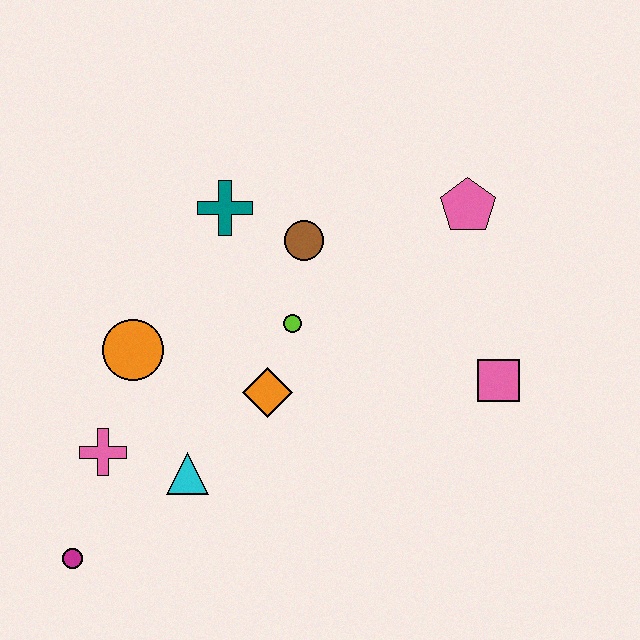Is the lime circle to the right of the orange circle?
Yes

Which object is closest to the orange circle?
The pink cross is closest to the orange circle.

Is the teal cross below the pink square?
No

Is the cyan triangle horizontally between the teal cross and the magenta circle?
Yes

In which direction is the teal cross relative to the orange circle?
The teal cross is above the orange circle.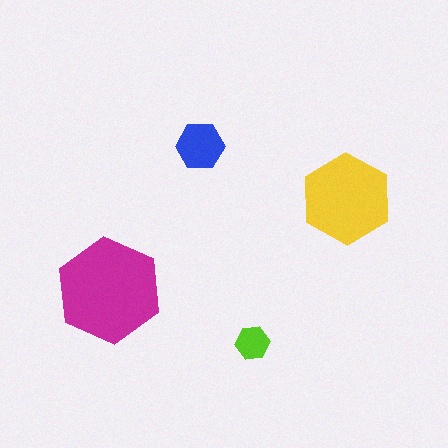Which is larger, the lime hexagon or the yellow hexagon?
The yellow one.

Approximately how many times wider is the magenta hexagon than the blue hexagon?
About 2 times wider.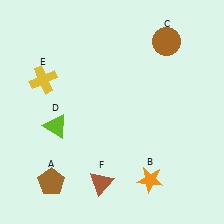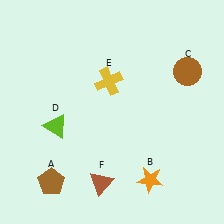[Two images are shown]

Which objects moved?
The objects that moved are: the brown circle (C), the yellow cross (E).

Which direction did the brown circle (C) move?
The brown circle (C) moved down.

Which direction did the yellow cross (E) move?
The yellow cross (E) moved right.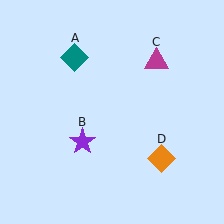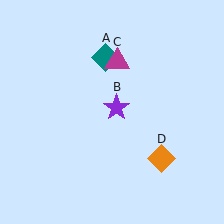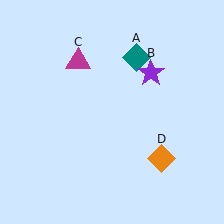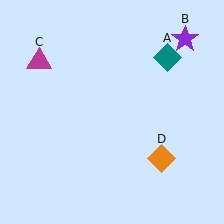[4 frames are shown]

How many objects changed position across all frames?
3 objects changed position: teal diamond (object A), purple star (object B), magenta triangle (object C).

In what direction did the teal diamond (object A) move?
The teal diamond (object A) moved right.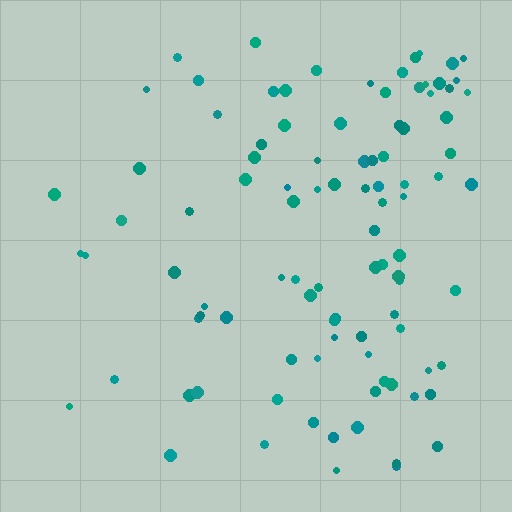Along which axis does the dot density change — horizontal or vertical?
Horizontal.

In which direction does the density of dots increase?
From left to right, with the right side densest.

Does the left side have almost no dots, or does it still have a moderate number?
Still a moderate number, just noticeably fewer than the right.